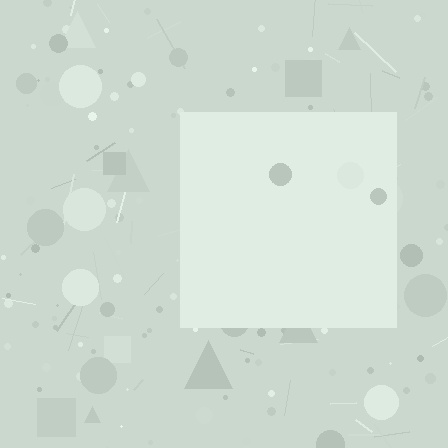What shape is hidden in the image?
A square is hidden in the image.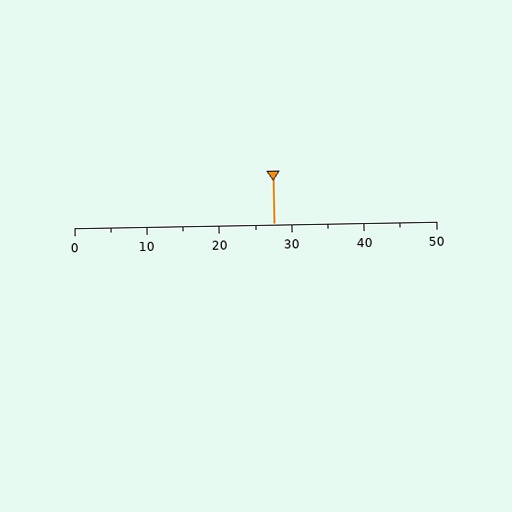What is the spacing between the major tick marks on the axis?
The major ticks are spaced 10 apart.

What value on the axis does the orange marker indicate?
The marker indicates approximately 27.5.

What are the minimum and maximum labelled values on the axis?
The axis runs from 0 to 50.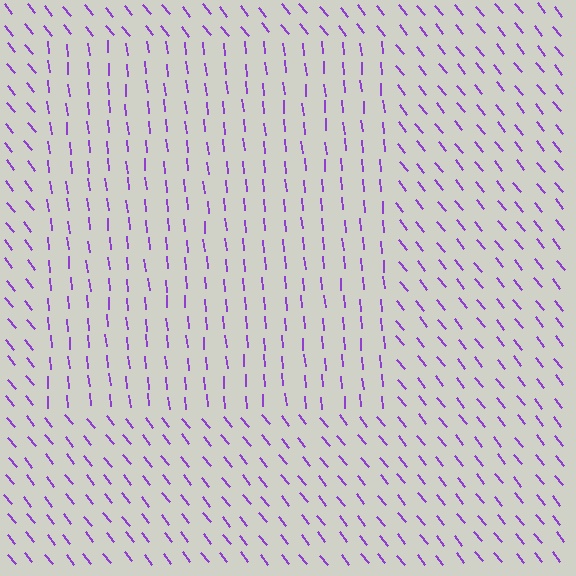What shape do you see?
I see a rectangle.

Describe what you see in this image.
The image is filled with small purple line segments. A rectangle region in the image has lines oriented differently from the surrounding lines, creating a visible texture boundary.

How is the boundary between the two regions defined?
The boundary is defined purely by a change in line orientation (approximately 33 degrees difference). All lines are the same color and thickness.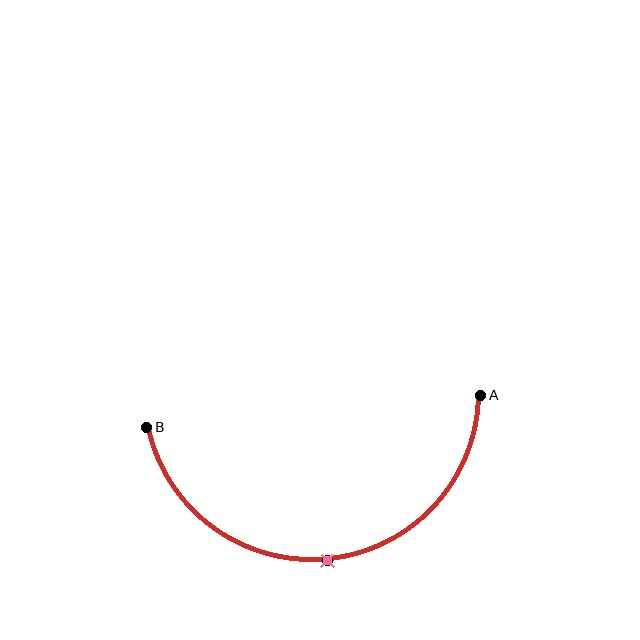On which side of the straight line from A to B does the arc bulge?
The arc bulges below the straight line connecting A and B.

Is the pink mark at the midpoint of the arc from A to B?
Yes. The pink mark lies on the arc at equal arc-length from both A and B — it is the arc midpoint.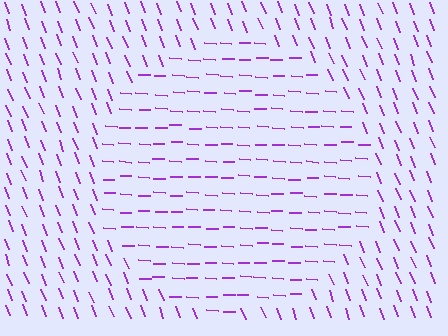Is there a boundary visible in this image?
Yes, there is a texture boundary formed by a change in line orientation.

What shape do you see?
I see a circle.